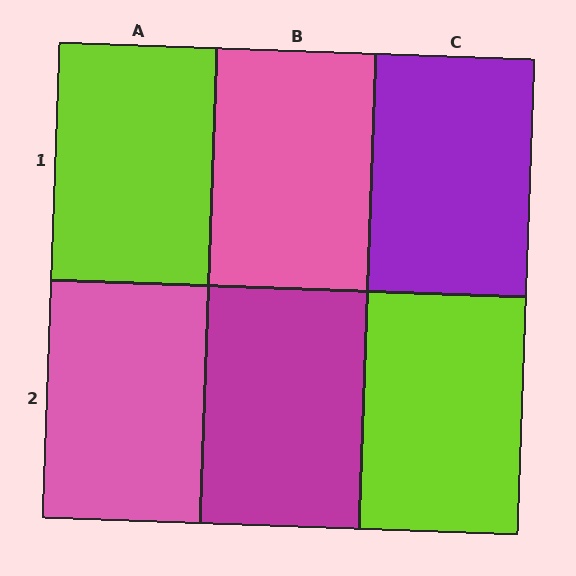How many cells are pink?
2 cells are pink.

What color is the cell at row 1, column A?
Lime.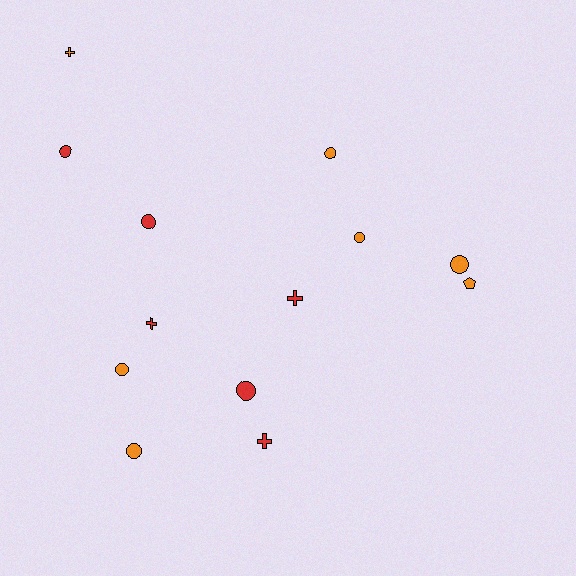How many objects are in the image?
There are 13 objects.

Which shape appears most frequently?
Circle, with 8 objects.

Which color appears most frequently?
Orange, with 7 objects.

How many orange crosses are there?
There is 1 orange cross.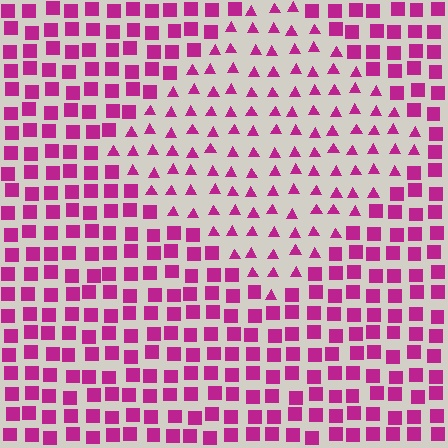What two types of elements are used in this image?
The image uses triangles inside the diamond region and squares outside it.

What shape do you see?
I see a diamond.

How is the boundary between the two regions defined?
The boundary is defined by a change in element shape: triangles inside vs. squares outside. All elements share the same color and spacing.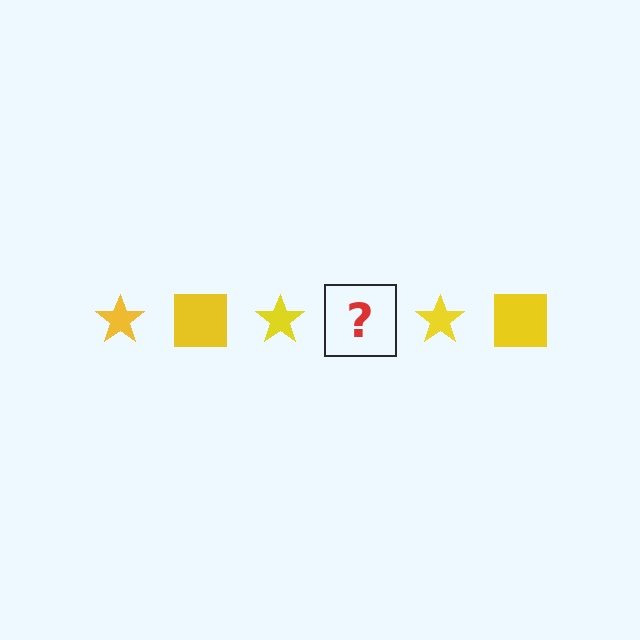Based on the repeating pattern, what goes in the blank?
The blank should be a yellow square.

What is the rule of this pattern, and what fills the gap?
The rule is that the pattern cycles through star, square shapes in yellow. The gap should be filled with a yellow square.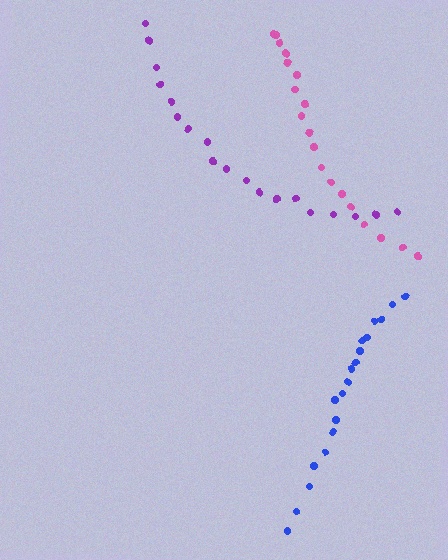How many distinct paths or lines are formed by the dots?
There are 3 distinct paths.